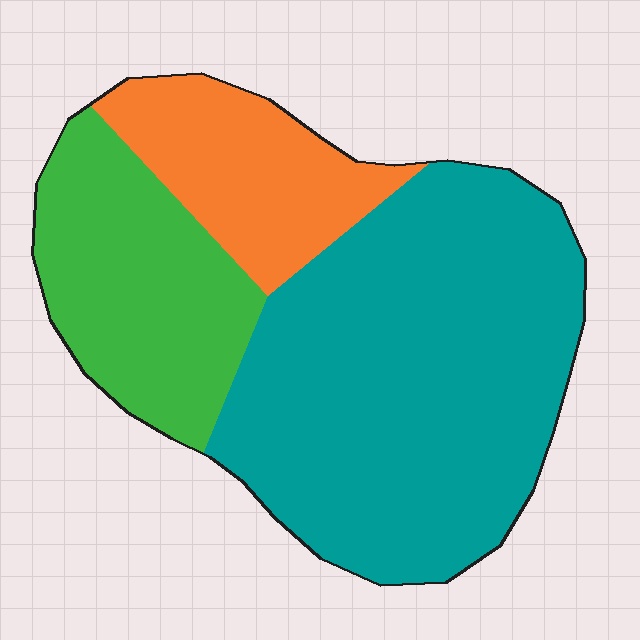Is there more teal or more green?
Teal.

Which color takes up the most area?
Teal, at roughly 60%.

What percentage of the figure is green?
Green takes up about one quarter (1/4) of the figure.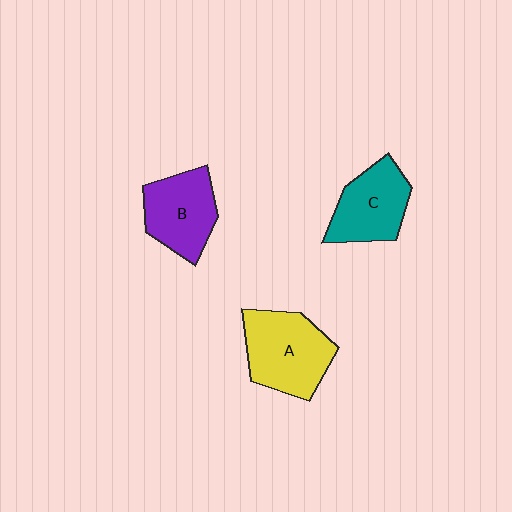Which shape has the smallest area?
Shape C (teal).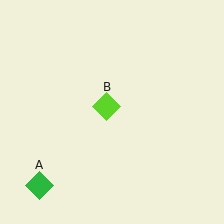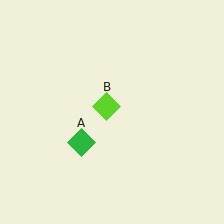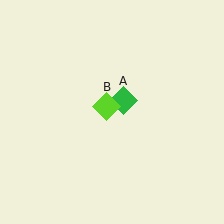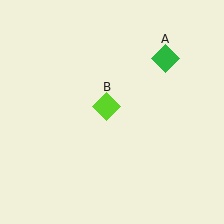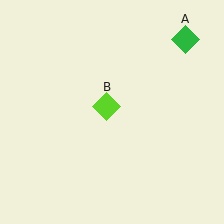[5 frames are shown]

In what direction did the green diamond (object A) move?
The green diamond (object A) moved up and to the right.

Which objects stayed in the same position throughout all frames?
Lime diamond (object B) remained stationary.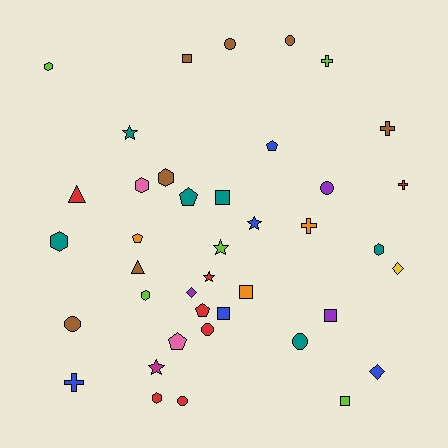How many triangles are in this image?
There are 2 triangles.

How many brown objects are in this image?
There are 7 brown objects.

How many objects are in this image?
There are 40 objects.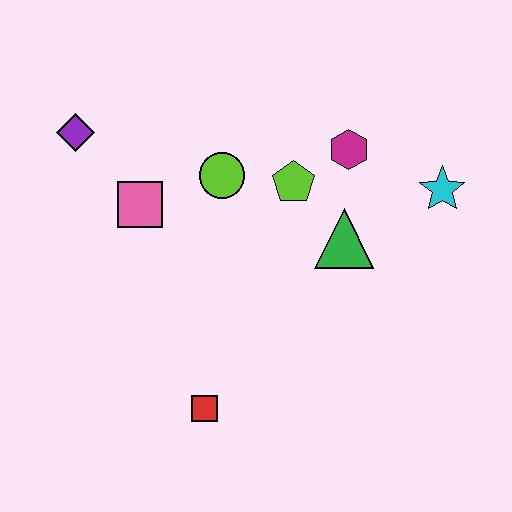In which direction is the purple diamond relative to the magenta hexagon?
The purple diamond is to the left of the magenta hexagon.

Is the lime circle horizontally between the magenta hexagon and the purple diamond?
Yes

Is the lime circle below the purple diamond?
Yes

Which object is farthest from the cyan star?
The purple diamond is farthest from the cyan star.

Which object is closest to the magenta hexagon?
The lime pentagon is closest to the magenta hexagon.